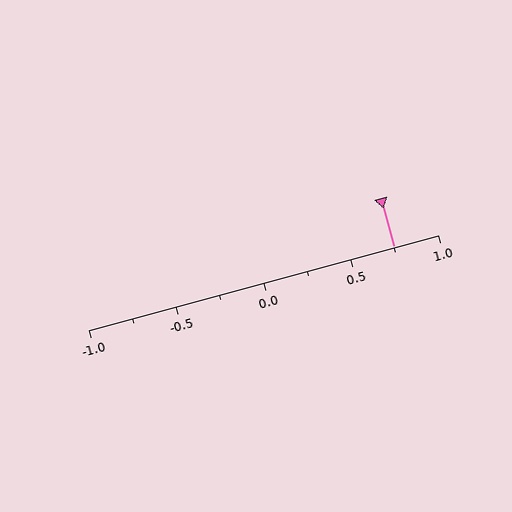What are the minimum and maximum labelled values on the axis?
The axis runs from -1.0 to 1.0.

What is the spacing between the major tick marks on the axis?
The major ticks are spaced 0.5 apart.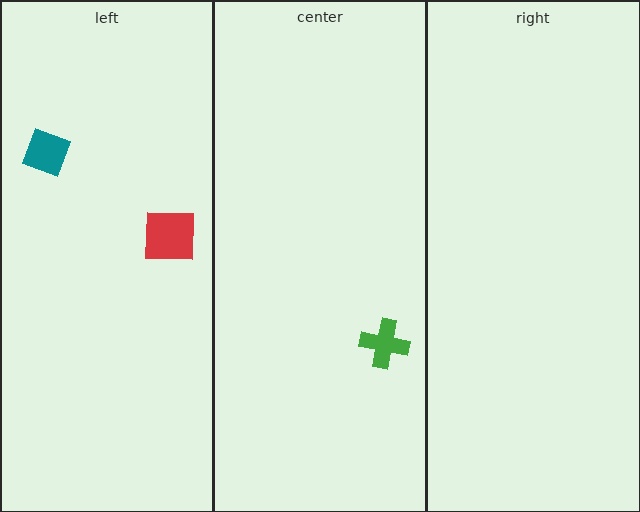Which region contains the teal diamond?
The left region.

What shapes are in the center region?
The green cross.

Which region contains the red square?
The left region.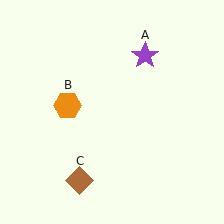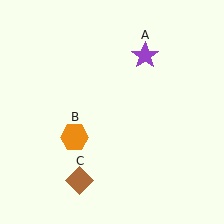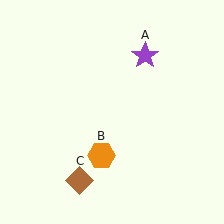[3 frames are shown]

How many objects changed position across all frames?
1 object changed position: orange hexagon (object B).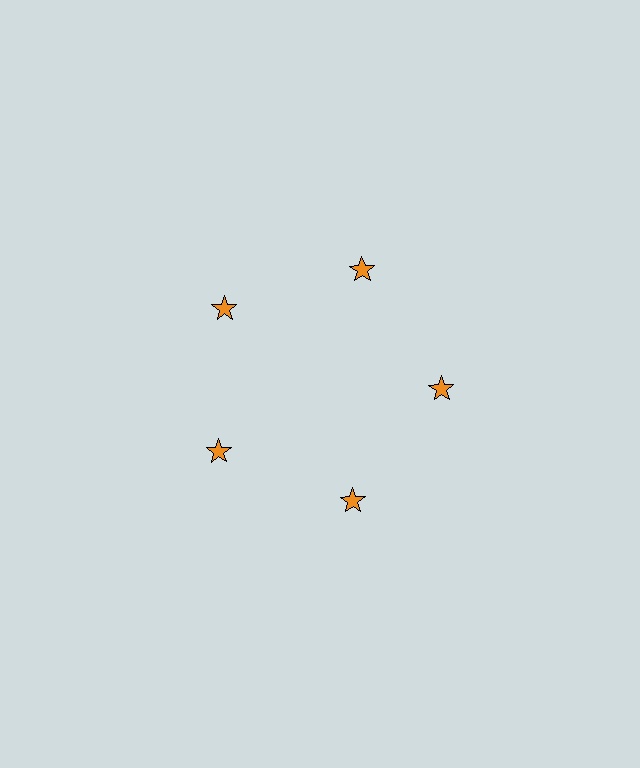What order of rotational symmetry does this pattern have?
This pattern has 5-fold rotational symmetry.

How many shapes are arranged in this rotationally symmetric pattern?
There are 5 shapes, arranged in 5 groups of 1.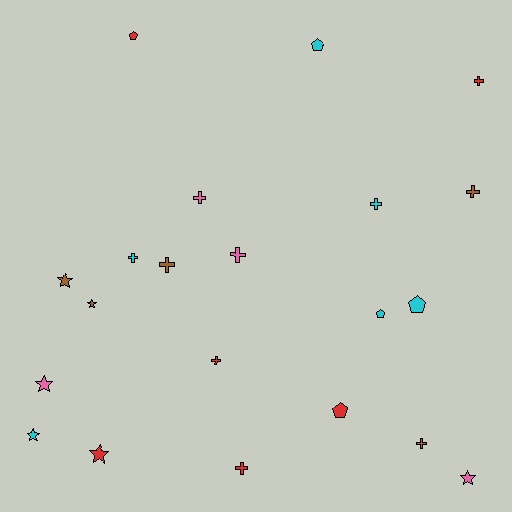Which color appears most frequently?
Cyan, with 6 objects.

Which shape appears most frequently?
Cross, with 10 objects.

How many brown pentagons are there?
There are no brown pentagons.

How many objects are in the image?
There are 21 objects.